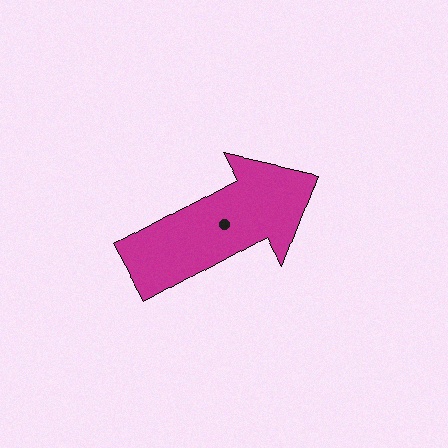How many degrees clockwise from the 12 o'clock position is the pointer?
Approximately 61 degrees.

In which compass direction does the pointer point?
Northeast.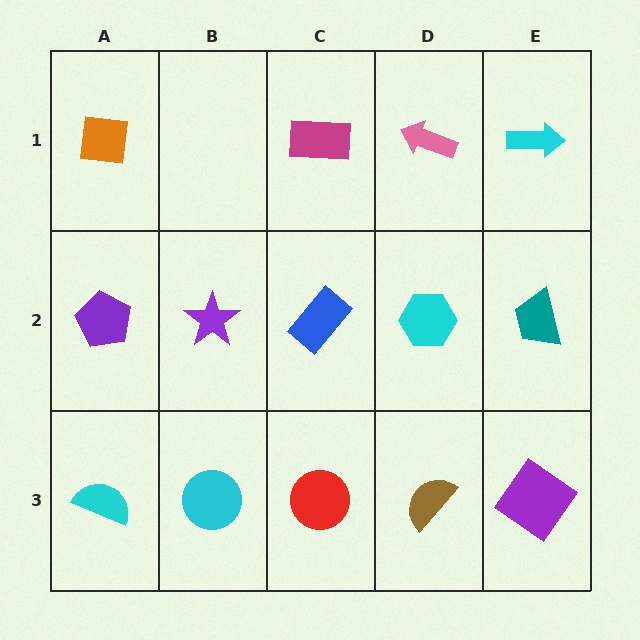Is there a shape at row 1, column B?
No, that cell is empty.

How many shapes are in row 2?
5 shapes.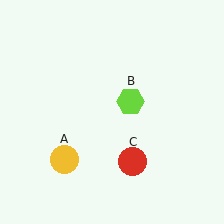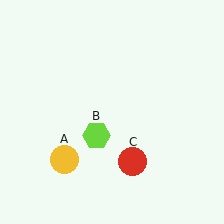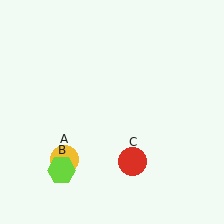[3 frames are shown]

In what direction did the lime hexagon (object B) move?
The lime hexagon (object B) moved down and to the left.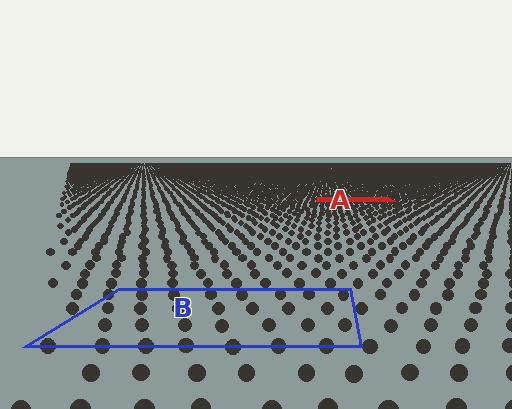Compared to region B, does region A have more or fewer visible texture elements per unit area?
Region A has more texture elements per unit area — they are packed more densely because it is farther away.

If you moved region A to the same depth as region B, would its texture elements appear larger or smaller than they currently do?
They would appear larger. At a closer depth, the same texture elements are projected at a bigger on-screen size.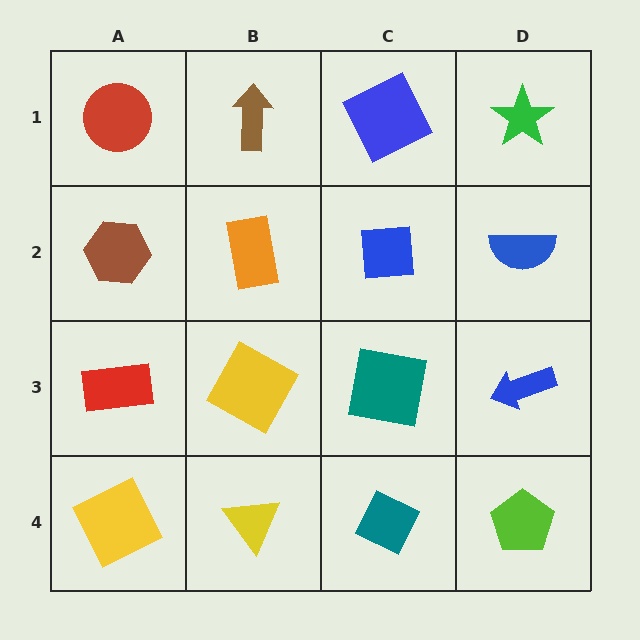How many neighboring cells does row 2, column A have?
3.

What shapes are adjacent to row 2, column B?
A brown arrow (row 1, column B), a yellow square (row 3, column B), a brown hexagon (row 2, column A), a blue square (row 2, column C).